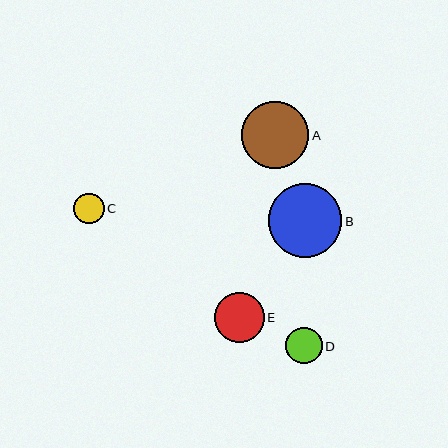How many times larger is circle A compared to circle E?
Circle A is approximately 1.3 times the size of circle E.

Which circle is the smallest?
Circle C is the smallest with a size of approximately 30 pixels.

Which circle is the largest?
Circle B is the largest with a size of approximately 73 pixels.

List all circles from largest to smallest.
From largest to smallest: B, A, E, D, C.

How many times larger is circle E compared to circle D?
Circle E is approximately 1.4 times the size of circle D.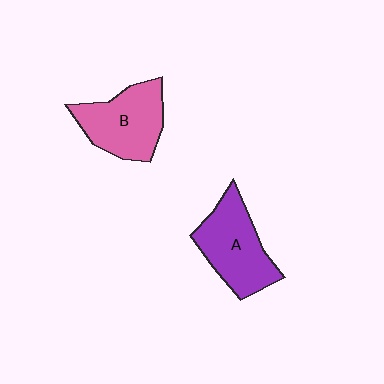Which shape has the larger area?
Shape A (purple).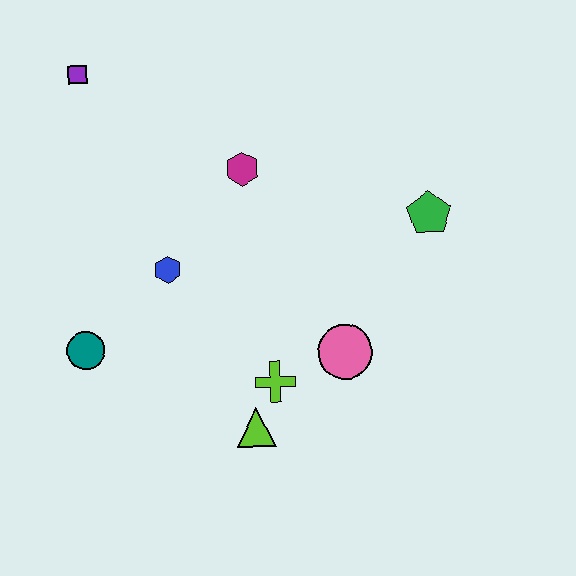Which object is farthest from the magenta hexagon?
The lime triangle is farthest from the magenta hexagon.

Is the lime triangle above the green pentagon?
No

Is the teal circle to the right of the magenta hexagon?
No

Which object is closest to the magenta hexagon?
The blue hexagon is closest to the magenta hexagon.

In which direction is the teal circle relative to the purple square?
The teal circle is below the purple square.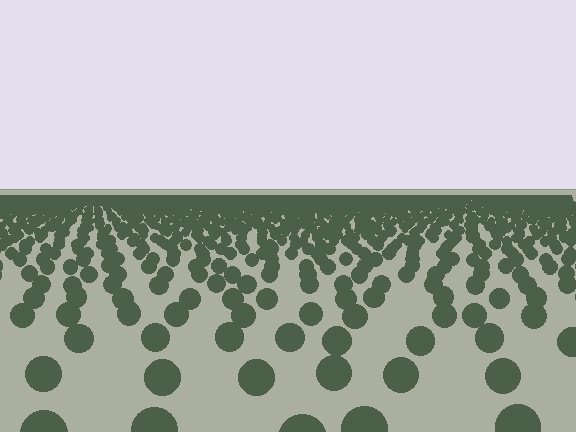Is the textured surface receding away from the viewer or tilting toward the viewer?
The surface is receding away from the viewer. Texture elements get smaller and denser toward the top.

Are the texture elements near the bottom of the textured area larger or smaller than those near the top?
Larger. Near the bottom, elements are closer to the viewer and appear at a bigger on-screen size.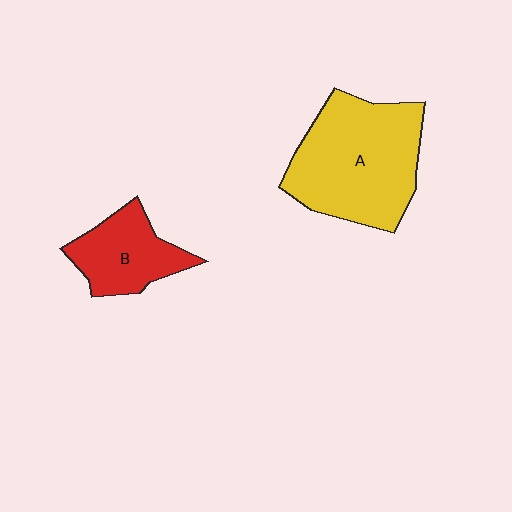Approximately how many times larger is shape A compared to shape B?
Approximately 2.0 times.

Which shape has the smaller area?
Shape B (red).